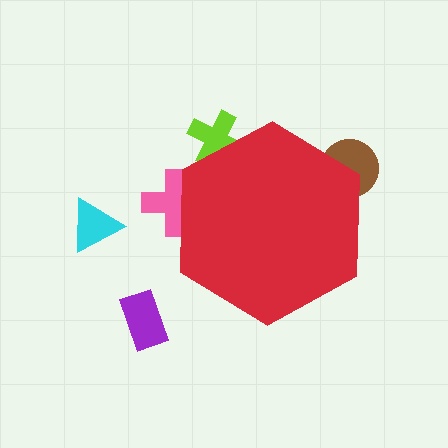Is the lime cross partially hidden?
Yes, the lime cross is partially hidden behind the red hexagon.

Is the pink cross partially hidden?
Yes, the pink cross is partially hidden behind the red hexagon.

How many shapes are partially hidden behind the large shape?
3 shapes are partially hidden.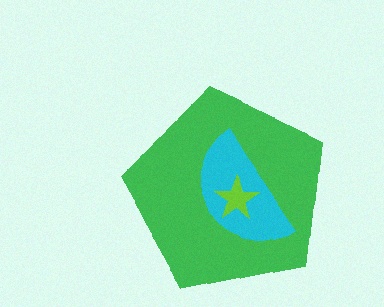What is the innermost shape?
The lime star.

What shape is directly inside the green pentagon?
The cyan semicircle.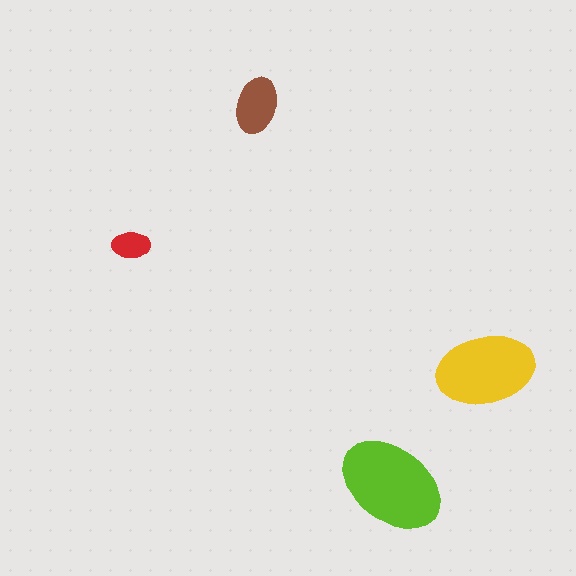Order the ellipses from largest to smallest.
the lime one, the yellow one, the brown one, the red one.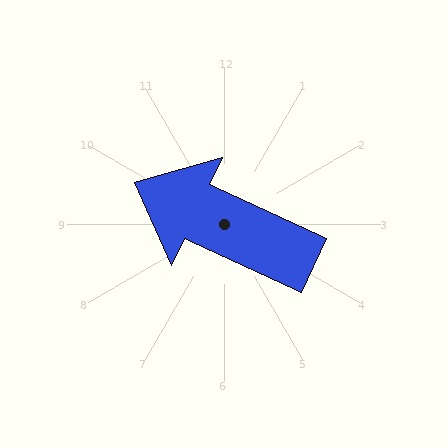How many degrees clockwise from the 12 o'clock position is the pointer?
Approximately 295 degrees.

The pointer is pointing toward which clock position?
Roughly 10 o'clock.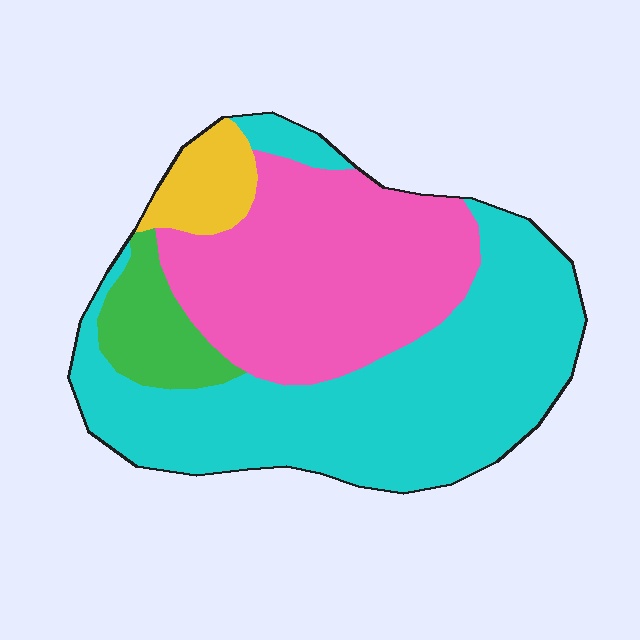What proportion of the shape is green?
Green covers 8% of the shape.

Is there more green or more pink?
Pink.